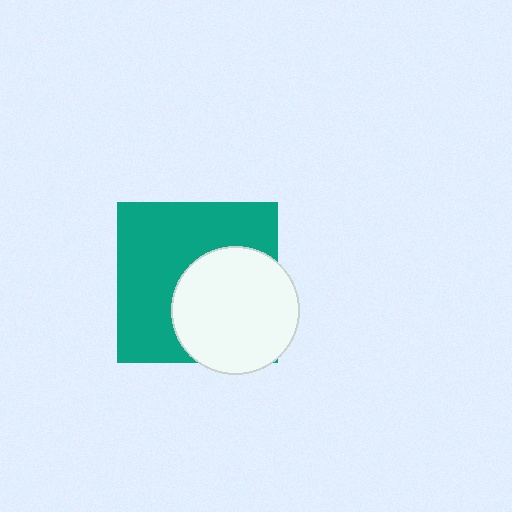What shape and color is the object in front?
The object in front is a white circle.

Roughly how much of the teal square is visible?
About half of it is visible (roughly 58%).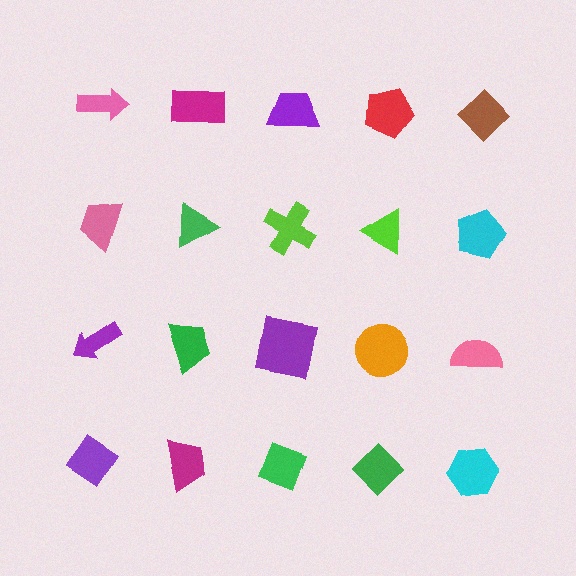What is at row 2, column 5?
A cyan pentagon.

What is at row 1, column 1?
A pink arrow.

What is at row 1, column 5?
A brown diamond.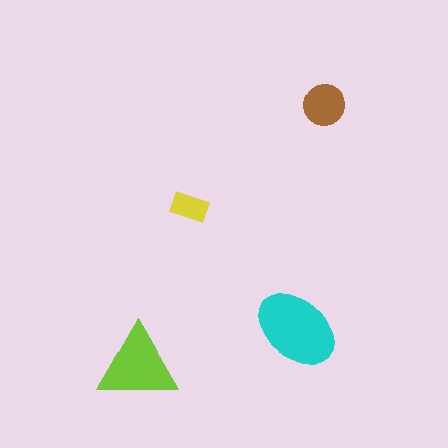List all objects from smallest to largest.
The yellow rectangle, the brown circle, the lime triangle, the cyan ellipse.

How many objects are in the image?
There are 4 objects in the image.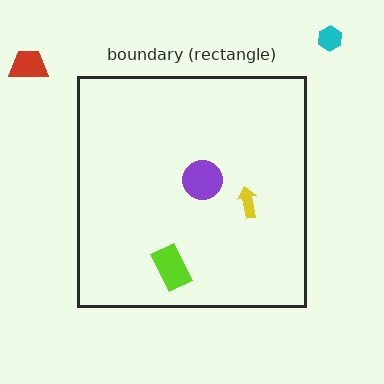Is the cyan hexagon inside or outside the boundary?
Outside.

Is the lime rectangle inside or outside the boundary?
Inside.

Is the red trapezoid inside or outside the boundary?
Outside.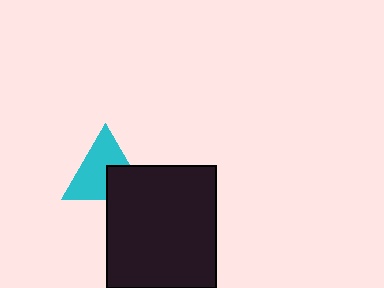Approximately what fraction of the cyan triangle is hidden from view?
Roughly 34% of the cyan triangle is hidden behind the black rectangle.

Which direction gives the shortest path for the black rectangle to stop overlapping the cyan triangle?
Moving toward the lower-right gives the shortest separation.